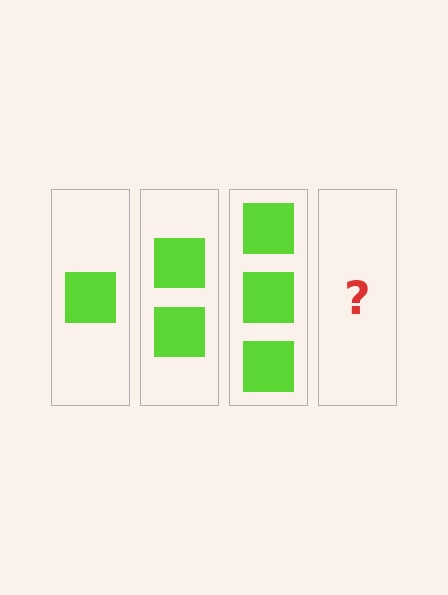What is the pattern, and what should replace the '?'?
The pattern is that each step adds one more square. The '?' should be 4 squares.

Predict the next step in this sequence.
The next step is 4 squares.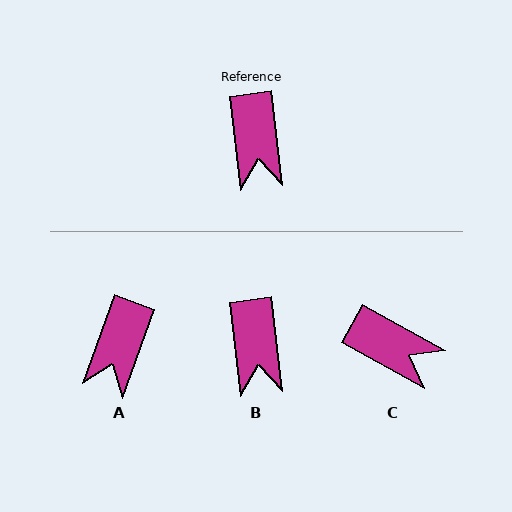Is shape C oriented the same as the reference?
No, it is off by about 54 degrees.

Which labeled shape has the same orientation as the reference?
B.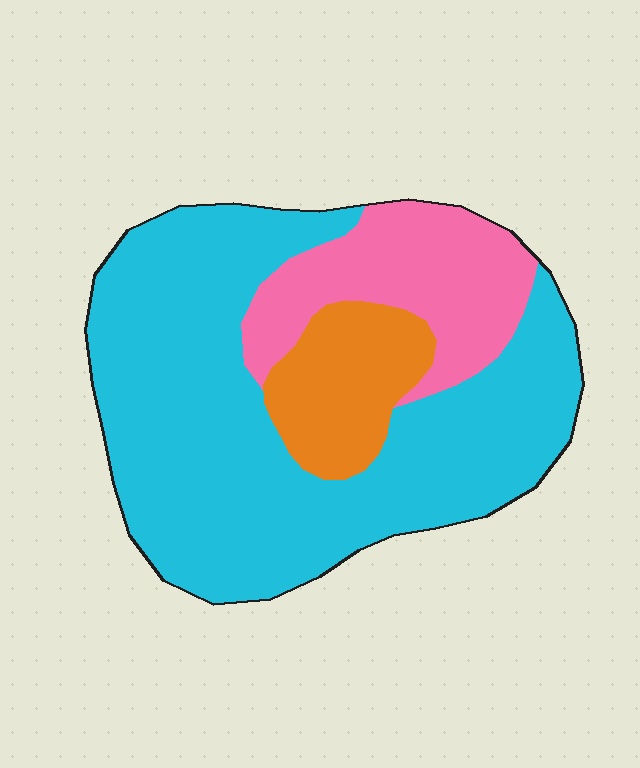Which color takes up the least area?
Orange, at roughly 15%.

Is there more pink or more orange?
Pink.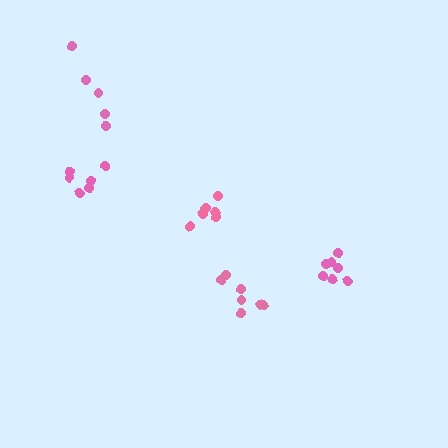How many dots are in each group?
Group 1: 7 dots, Group 2: 6 dots, Group 3: 7 dots, Group 4: 7 dots, Group 5: 5 dots (32 total).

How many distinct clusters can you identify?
There are 5 distinct clusters.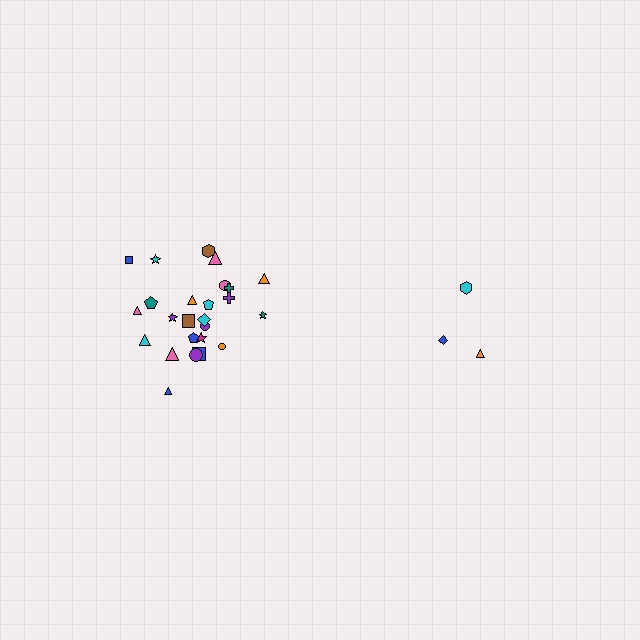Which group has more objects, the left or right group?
The left group.